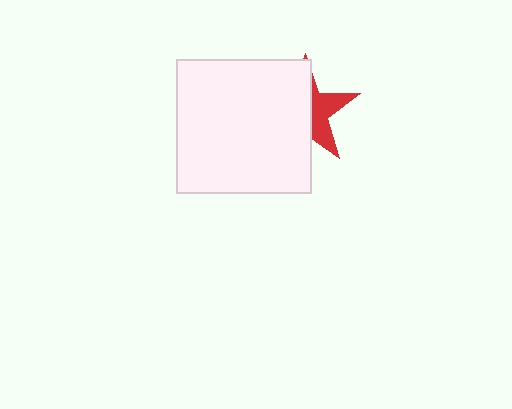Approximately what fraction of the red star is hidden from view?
Roughly 62% of the red star is hidden behind the white square.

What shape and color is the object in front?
The object in front is a white square.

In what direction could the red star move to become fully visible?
The red star could move right. That would shift it out from behind the white square entirely.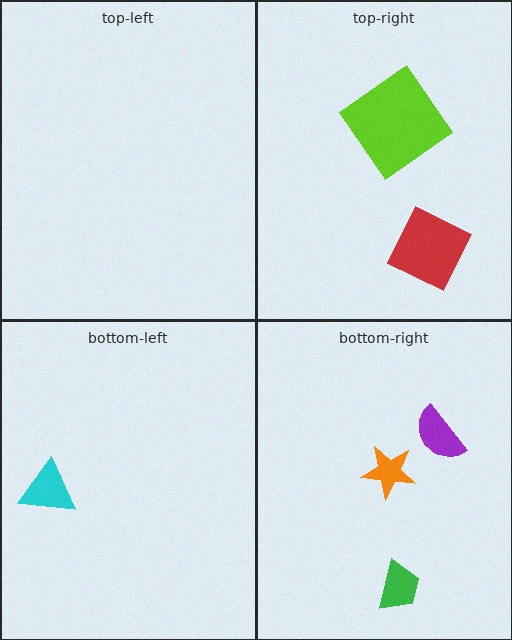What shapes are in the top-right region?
The lime diamond, the red diamond.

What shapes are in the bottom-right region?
The purple semicircle, the orange star, the green trapezoid.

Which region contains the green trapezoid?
The bottom-right region.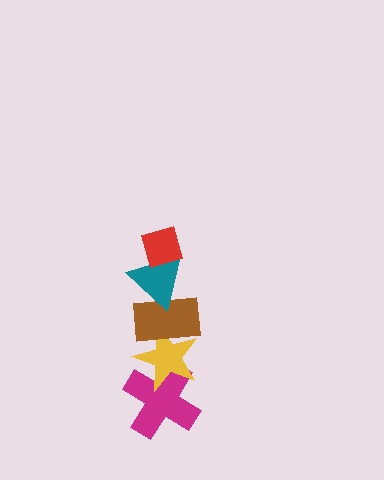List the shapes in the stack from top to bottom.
From top to bottom: the red diamond, the teal triangle, the brown rectangle, the yellow star, the magenta cross.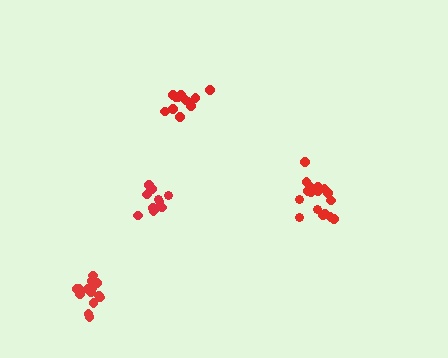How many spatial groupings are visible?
There are 4 spatial groupings.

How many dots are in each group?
Group 1: 13 dots, Group 2: 18 dots, Group 3: 12 dots, Group 4: 16 dots (59 total).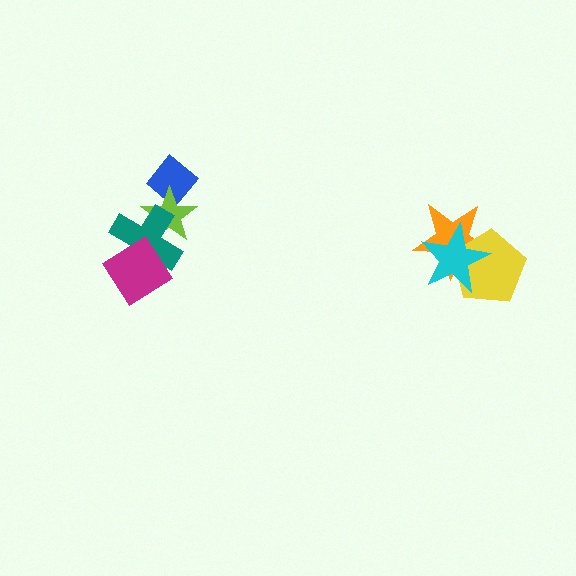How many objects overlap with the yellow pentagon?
2 objects overlap with the yellow pentagon.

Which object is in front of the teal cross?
The magenta diamond is in front of the teal cross.